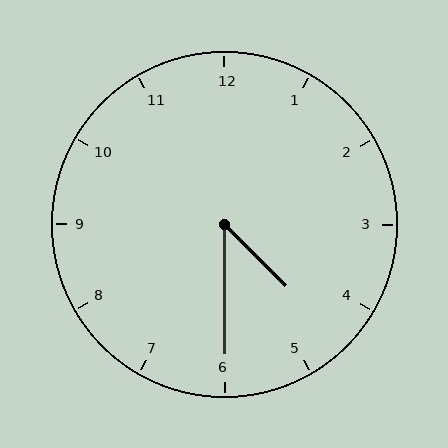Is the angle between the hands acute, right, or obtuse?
It is acute.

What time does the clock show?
4:30.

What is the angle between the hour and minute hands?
Approximately 45 degrees.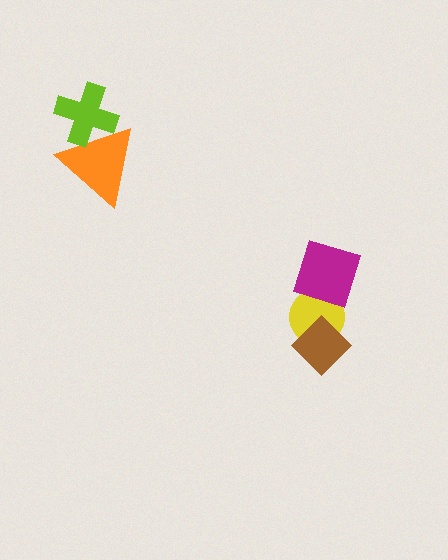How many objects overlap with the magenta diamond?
1 object overlaps with the magenta diamond.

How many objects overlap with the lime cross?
1 object overlaps with the lime cross.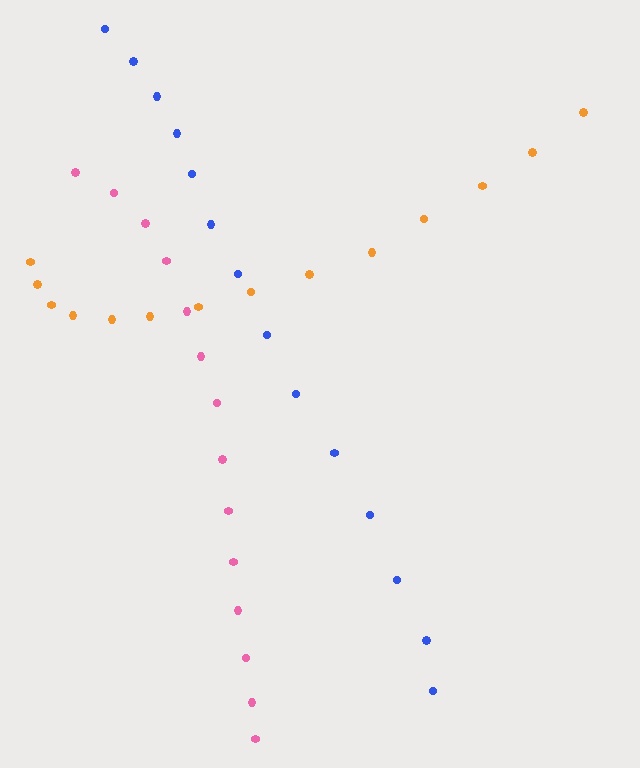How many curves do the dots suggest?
There are 3 distinct paths.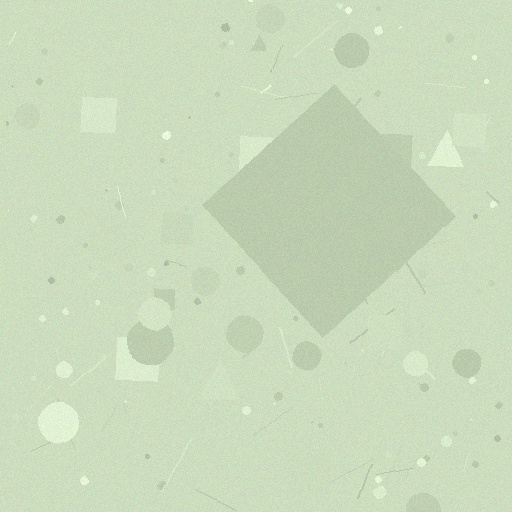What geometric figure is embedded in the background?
A diamond is embedded in the background.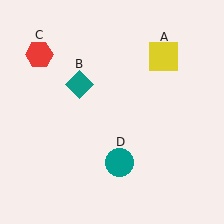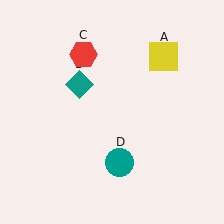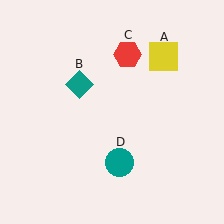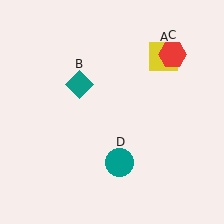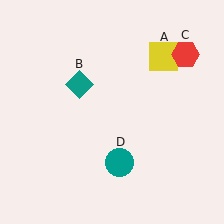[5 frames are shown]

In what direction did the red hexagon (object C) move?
The red hexagon (object C) moved right.